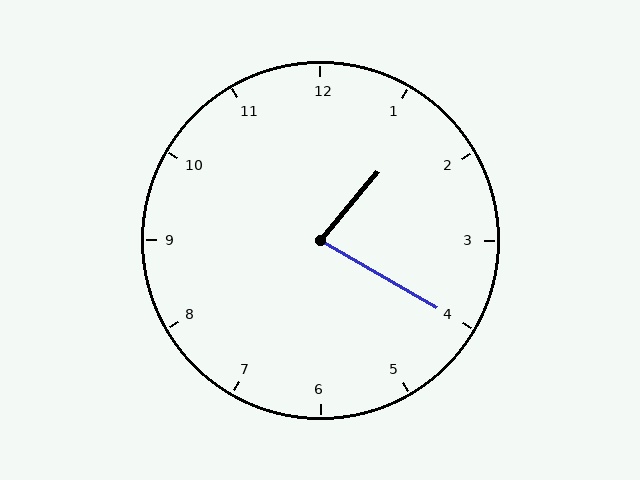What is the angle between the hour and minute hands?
Approximately 80 degrees.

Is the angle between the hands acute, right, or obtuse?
It is acute.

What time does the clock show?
1:20.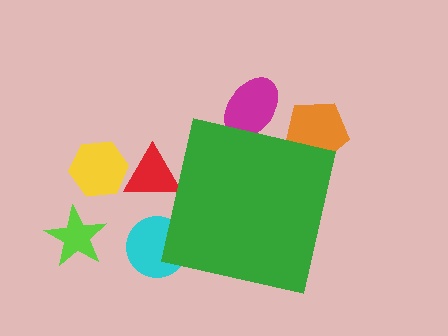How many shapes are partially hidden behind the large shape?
4 shapes are partially hidden.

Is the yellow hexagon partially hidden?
No, the yellow hexagon is fully visible.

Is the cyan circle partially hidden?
Yes, the cyan circle is partially hidden behind the green square.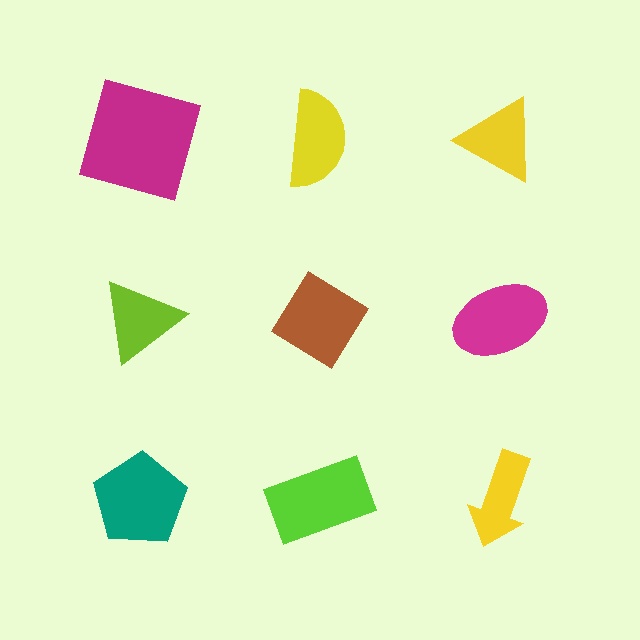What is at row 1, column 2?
A yellow semicircle.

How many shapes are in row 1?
3 shapes.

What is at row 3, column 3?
A yellow arrow.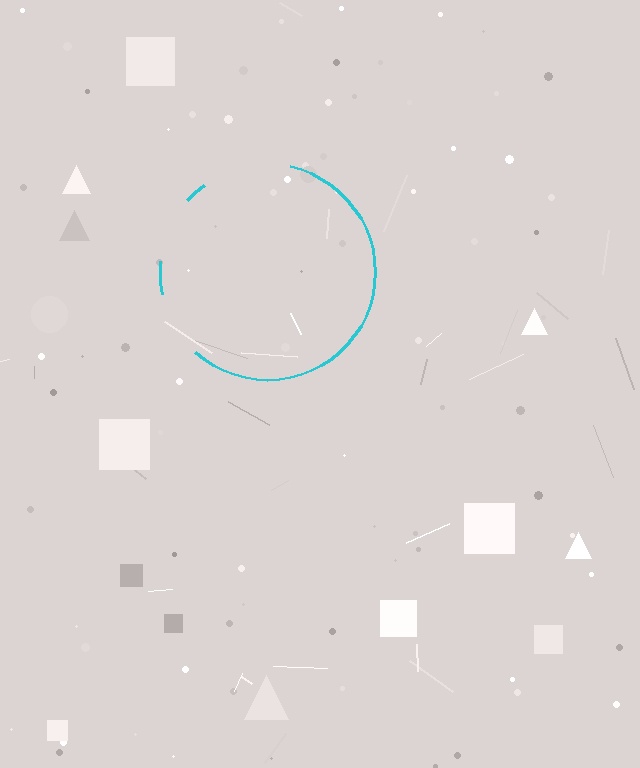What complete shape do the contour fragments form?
The contour fragments form a circle.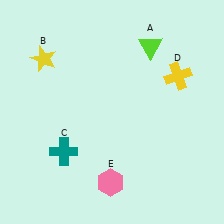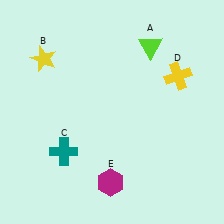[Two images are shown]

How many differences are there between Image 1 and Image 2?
There is 1 difference between the two images.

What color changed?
The hexagon (E) changed from pink in Image 1 to magenta in Image 2.